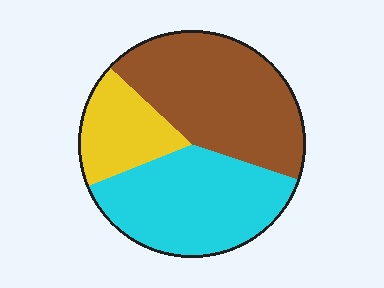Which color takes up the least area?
Yellow, at roughly 20%.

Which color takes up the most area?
Brown, at roughly 45%.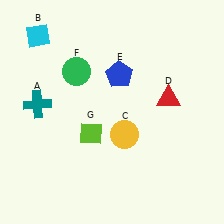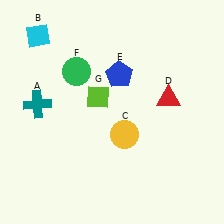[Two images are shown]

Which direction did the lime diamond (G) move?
The lime diamond (G) moved up.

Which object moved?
The lime diamond (G) moved up.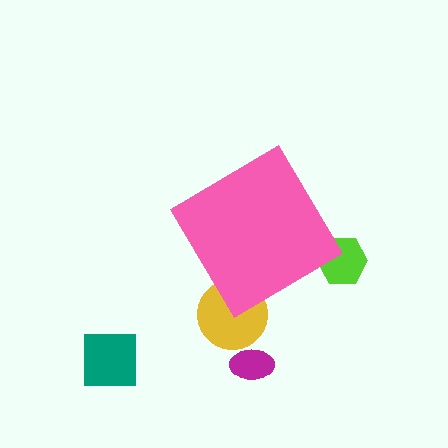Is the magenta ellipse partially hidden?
No, the magenta ellipse is fully visible.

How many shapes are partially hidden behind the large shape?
2 shapes are partially hidden.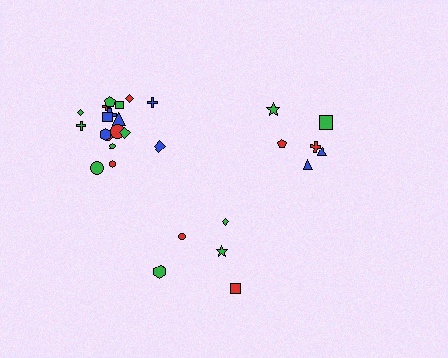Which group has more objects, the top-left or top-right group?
The top-left group.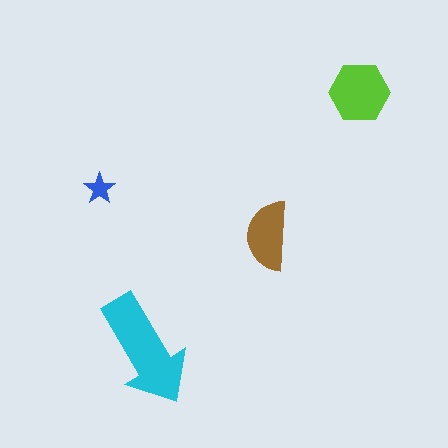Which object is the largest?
The cyan arrow.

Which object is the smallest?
The blue star.